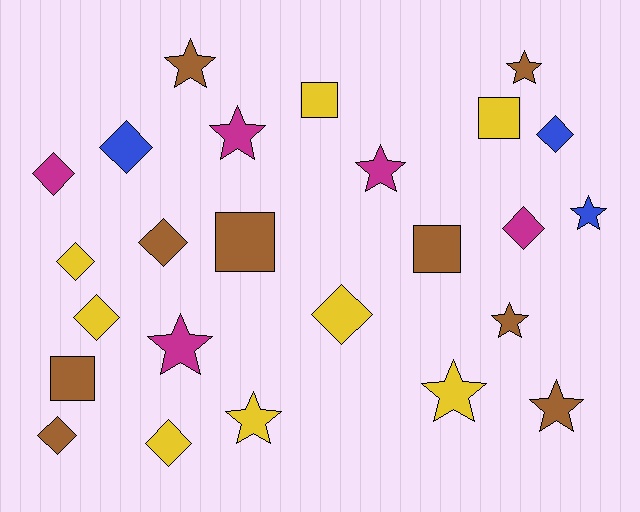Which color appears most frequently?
Brown, with 9 objects.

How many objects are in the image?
There are 25 objects.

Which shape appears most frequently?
Star, with 10 objects.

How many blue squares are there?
There are no blue squares.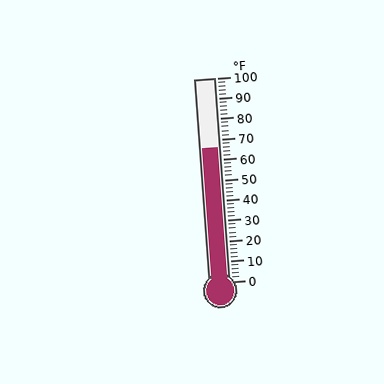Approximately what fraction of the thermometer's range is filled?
The thermometer is filled to approximately 65% of its range.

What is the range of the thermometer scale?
The thermometer scale ranges from 0°F to 100°F.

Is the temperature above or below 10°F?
The temperature is above 10°F.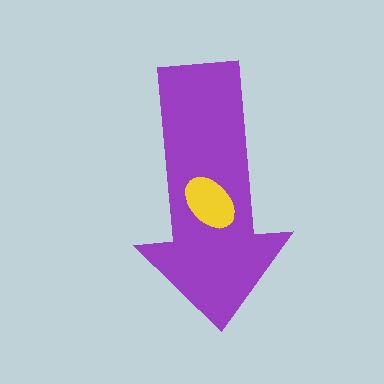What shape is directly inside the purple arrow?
The yellow ellipse.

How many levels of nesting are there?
2.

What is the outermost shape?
The purple arrow.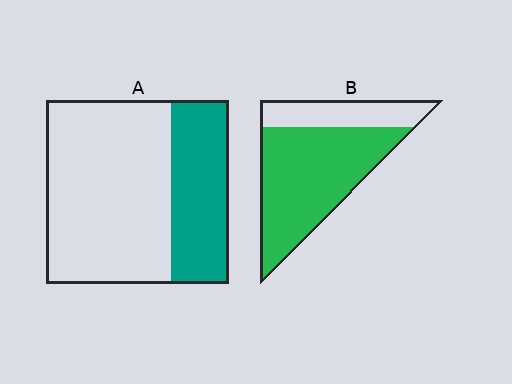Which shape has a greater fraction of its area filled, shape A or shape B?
Shape B.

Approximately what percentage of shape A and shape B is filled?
A is approximately 30% and B is approximately 75%.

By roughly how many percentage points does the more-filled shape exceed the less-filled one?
By roughly 40 percentage points (B over A).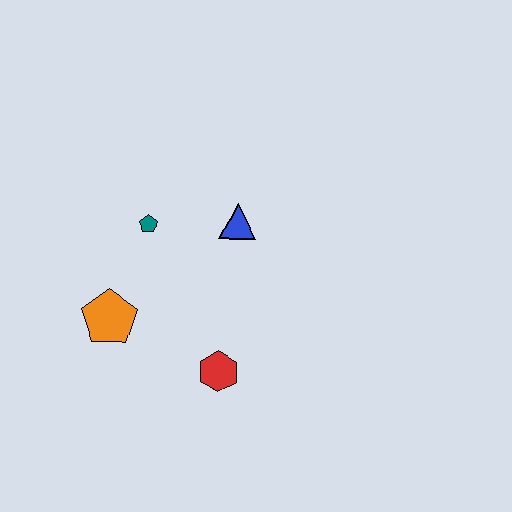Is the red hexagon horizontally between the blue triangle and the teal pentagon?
Yes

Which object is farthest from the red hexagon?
The teal pentagon is farthest from the red hexagon.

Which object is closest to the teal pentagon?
The blue triangle is closest to the teal pentagon.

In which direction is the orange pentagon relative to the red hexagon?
The orange pentagon is to the left of the red hexagon.